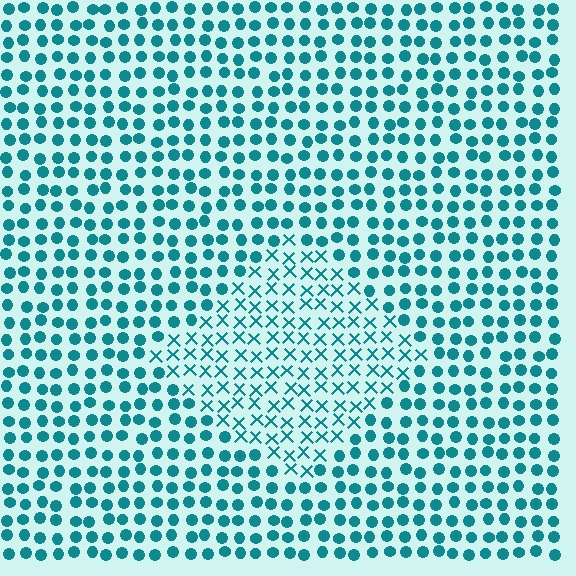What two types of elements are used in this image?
The image uses X marks inside the diamond region and circles outside it.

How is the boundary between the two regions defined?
The boundary is defined by a change in element shape: X marks inside vs. circles outside. All elements share the same color and spacing.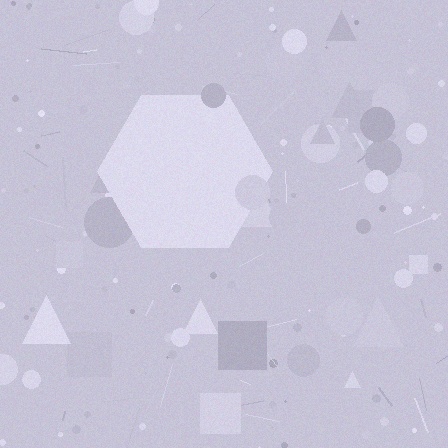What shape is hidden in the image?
A hexagon is hidden in the image.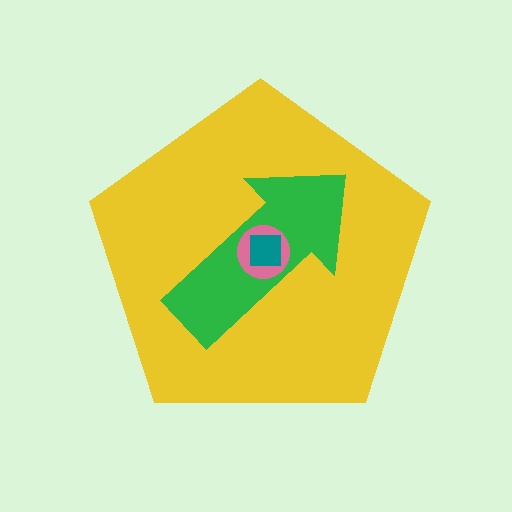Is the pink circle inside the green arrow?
Yes.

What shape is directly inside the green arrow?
The pink circle.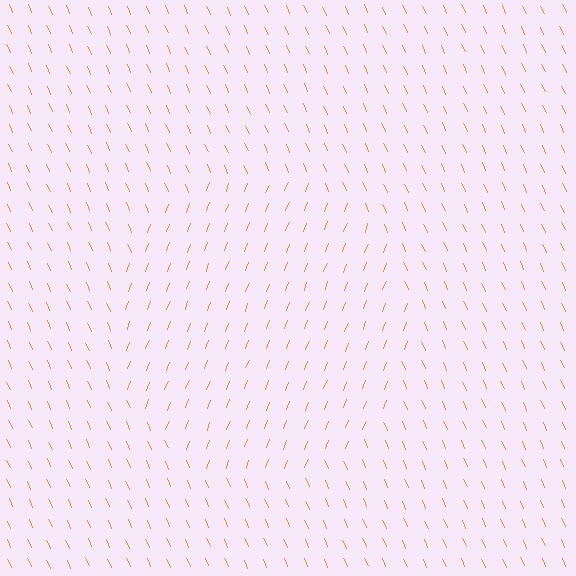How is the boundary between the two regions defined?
The boundary is defined purely by a change in line orientation (approximately 45 degrees difference). All lines are the same color and thickness.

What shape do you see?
I see a circle.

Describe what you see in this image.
The image is filled with small orange line segments. A circle region in the image has lines oriented differently from the surrounding lines, creating a visible texture boundary.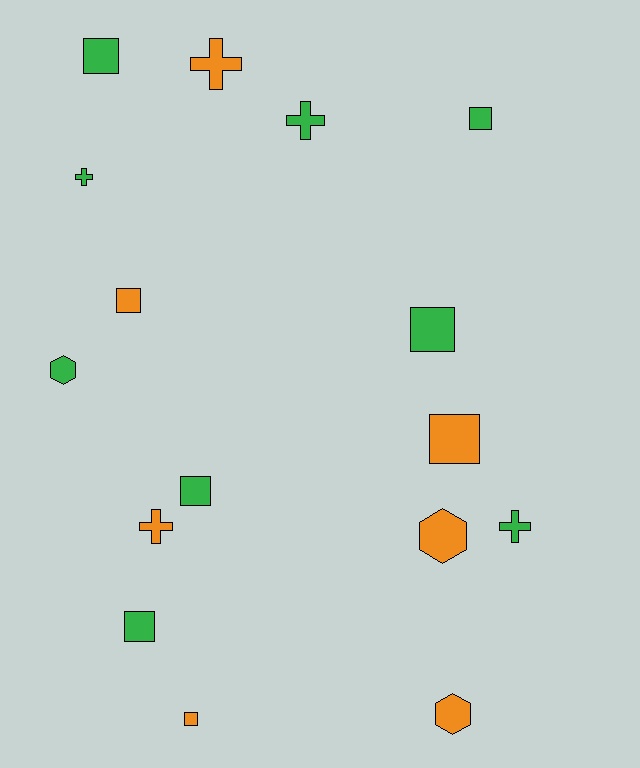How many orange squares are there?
There are 3 orange squares.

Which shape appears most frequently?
Square, with 8 objects.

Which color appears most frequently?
Green, with 9 objects.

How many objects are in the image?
There are 16 objects.